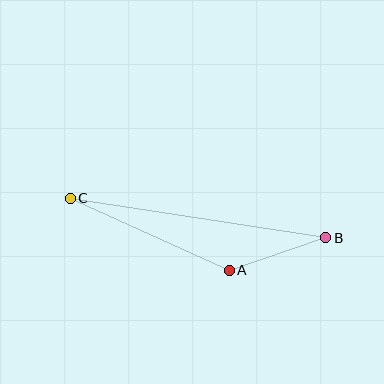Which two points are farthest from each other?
Points B and C are farthest from each other.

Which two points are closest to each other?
Points A and B are closest to each other.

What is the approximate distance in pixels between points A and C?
The distance between A and C is approximately 175 pixels.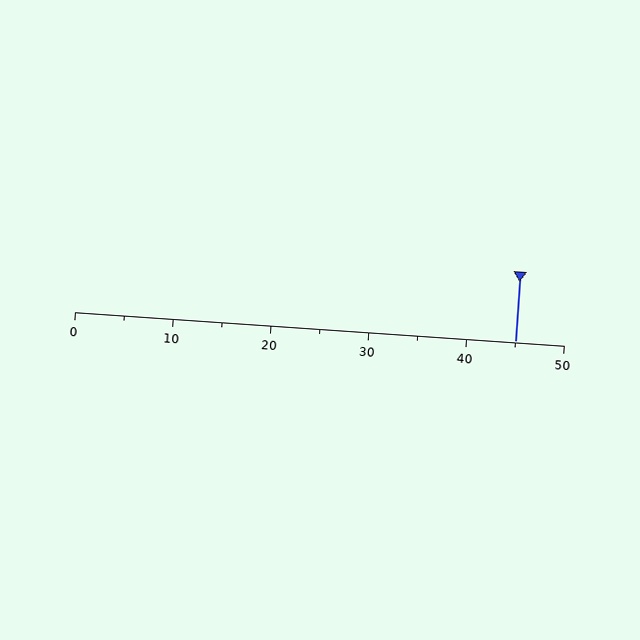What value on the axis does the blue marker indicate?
The marker indicates approximately 45.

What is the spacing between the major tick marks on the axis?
The major ticks are spaced 10 apart.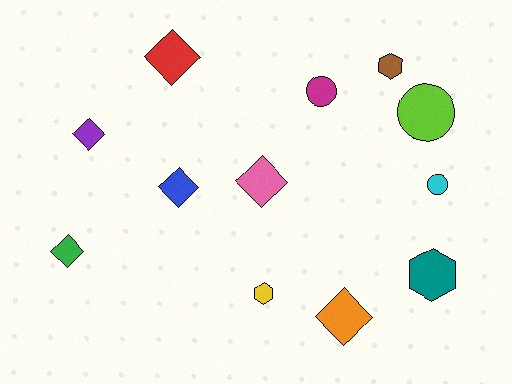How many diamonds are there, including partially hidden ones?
There are 6 diamonds.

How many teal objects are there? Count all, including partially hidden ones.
There is 1 teal object.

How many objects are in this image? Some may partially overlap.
There are 12 objects.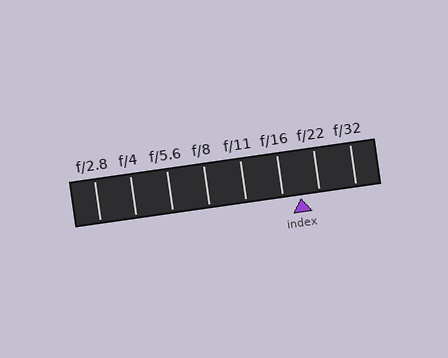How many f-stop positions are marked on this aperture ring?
There are 8 f-stop positions marked.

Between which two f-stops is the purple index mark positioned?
The index mark is between f/16 and f/22.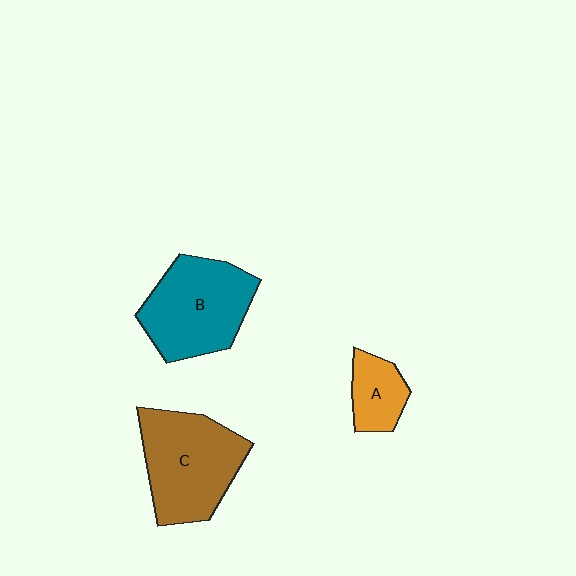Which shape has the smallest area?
Shape A (orange).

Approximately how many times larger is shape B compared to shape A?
Approximately 2.4 times.